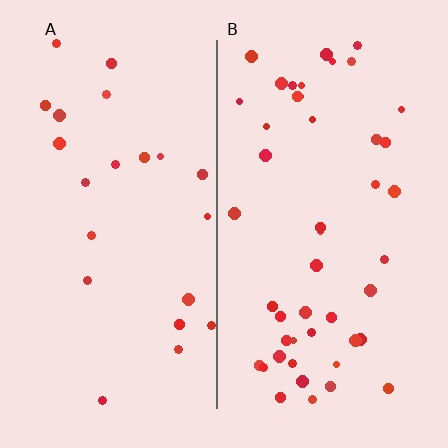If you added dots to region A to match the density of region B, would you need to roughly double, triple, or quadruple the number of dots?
Approximately double.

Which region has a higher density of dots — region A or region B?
B (the right).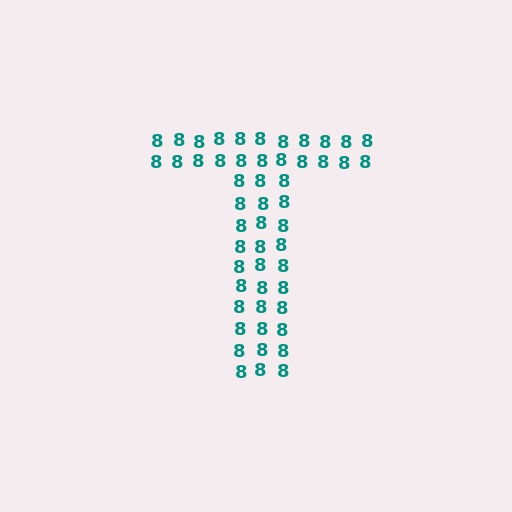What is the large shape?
The large shape is the letter T.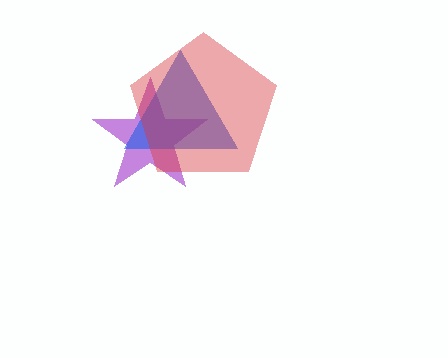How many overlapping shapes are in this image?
There are 3 overlapping shapes in the image.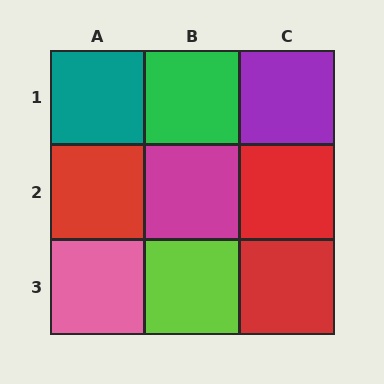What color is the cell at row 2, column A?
Red.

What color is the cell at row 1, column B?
Green.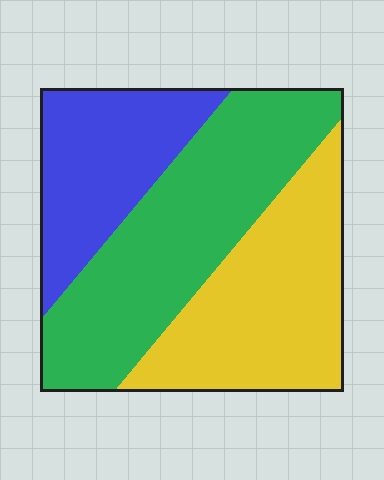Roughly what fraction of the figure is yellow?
Yellow covers roughly 35% of the figure.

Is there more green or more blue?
Green.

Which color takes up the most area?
Green, at roughly 40%.